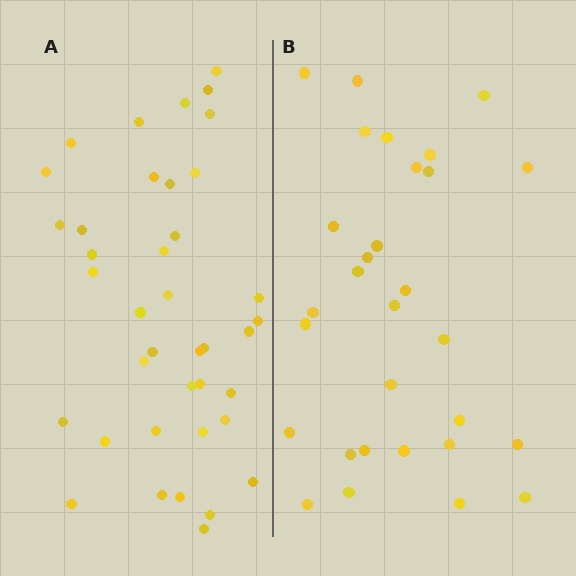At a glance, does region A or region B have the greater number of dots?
Region A (the left region) has more dots.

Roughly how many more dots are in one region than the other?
Region A has roughly 8 or so more dots than region B.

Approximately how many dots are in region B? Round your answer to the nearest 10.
About 30 dots.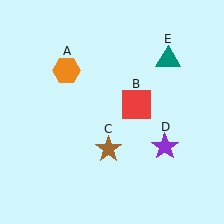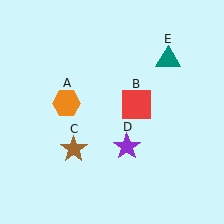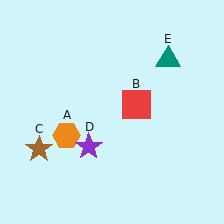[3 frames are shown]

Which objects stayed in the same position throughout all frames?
Red square (object B) and teal triangle (object E) remained stationary.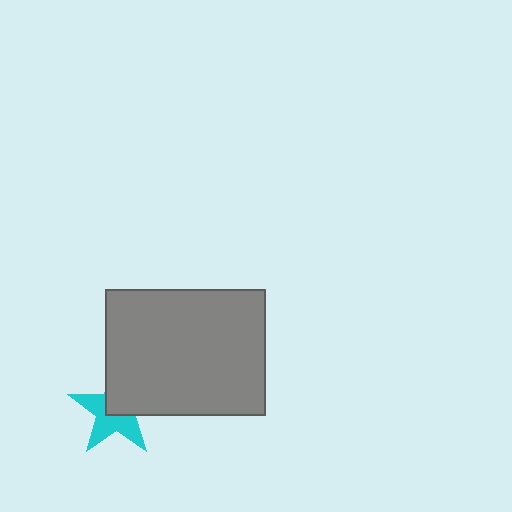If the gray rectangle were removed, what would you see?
You would see the complete cyan star.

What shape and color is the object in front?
The object in front is a gray rectangle.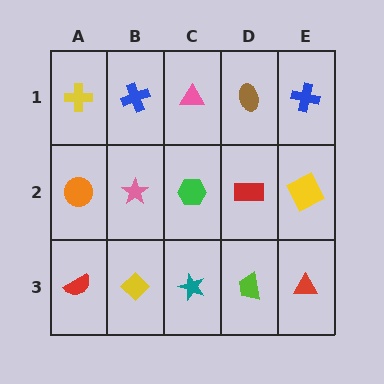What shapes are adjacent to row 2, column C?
A pink triangle (row 1, column C), a teal star (row 3, column C), a pink star (row 2, column B), a red rectangle (row 2, column D).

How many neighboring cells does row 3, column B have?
3.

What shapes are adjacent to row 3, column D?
A red rectangle (row 2, column D), a teal star (row 3, column C), a red triangle (row 3, column E).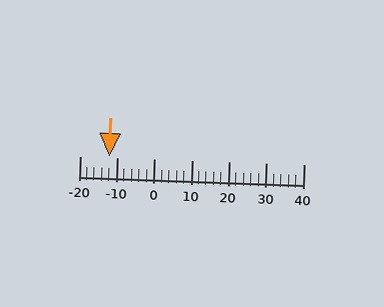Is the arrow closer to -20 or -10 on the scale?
The arrow is closer to -10.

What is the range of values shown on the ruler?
The ruler shows values from -20 to 40.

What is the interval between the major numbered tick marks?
The major tick marks are spaced 10 units apart.